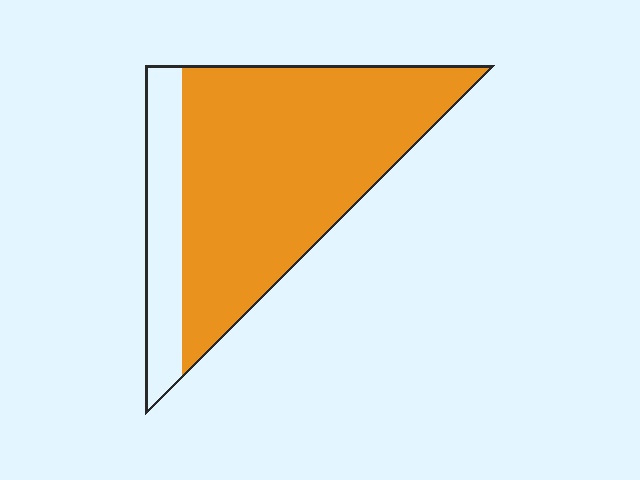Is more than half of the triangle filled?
Yes.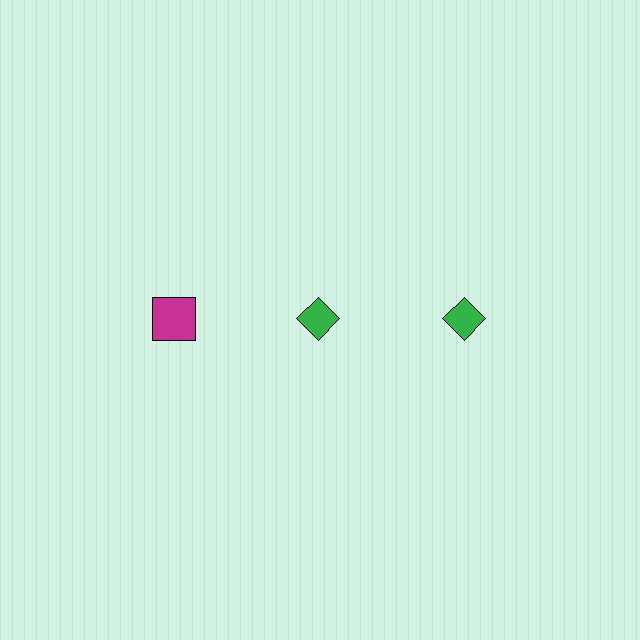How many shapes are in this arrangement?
There are 3 shapes arranged in a grid pattern.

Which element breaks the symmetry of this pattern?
The magenta square in the top row, leftmost column breaks the symmetry. All other shapes are green diamonds.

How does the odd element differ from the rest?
It differs in both color (magenta instead of green) and shape (square instead of diamond).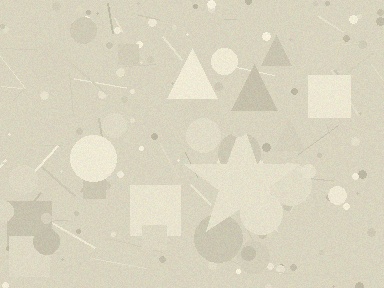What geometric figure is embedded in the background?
A star is embedded in the background.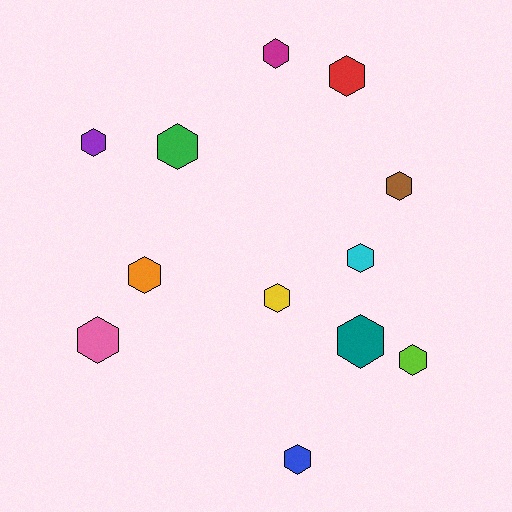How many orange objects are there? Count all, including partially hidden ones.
There is 1 orange object.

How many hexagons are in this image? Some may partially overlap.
There are 12 hexagons.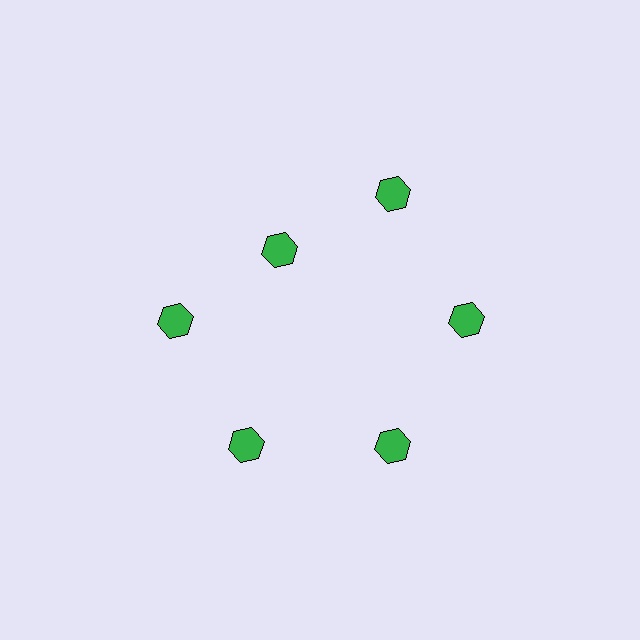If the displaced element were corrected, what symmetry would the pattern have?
It would have 6-fold rotational symmetry — the pattern would map onto itself every 60 degrees.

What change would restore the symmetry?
The symmetry would be restored by moving it outward, back onto the ring so that all 6 hexagons sit at equal angles and equal distance from the center.